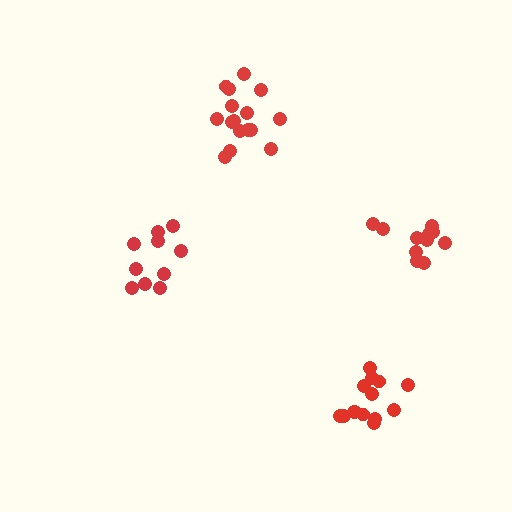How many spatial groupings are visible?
There are 4 spatial groupings.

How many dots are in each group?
Group 1: 12 dots, Group 2: 10 dots, Group 3: 14 dots, Group 4: 16 dots (52 total).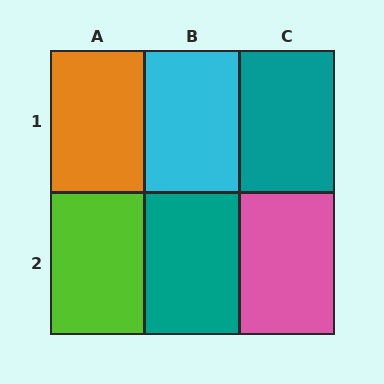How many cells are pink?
1 cell is pink.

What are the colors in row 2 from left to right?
Lime, teal, pink.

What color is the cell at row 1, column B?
Cyan.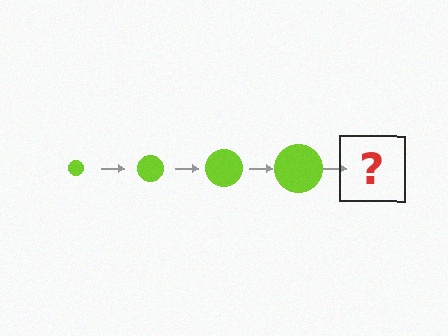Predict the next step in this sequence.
The next step is a lime circle, larger than the previous one.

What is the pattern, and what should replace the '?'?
The pattern is that the circle gets progressively larger each step. The '?' should be a lime circle, larger than the previous one.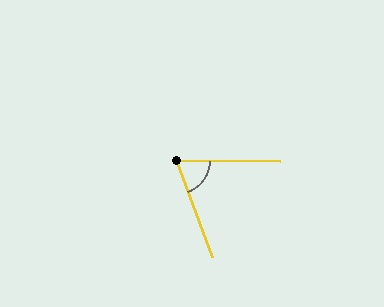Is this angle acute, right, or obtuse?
It is acute.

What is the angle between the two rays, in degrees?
Approximately 69 degrees.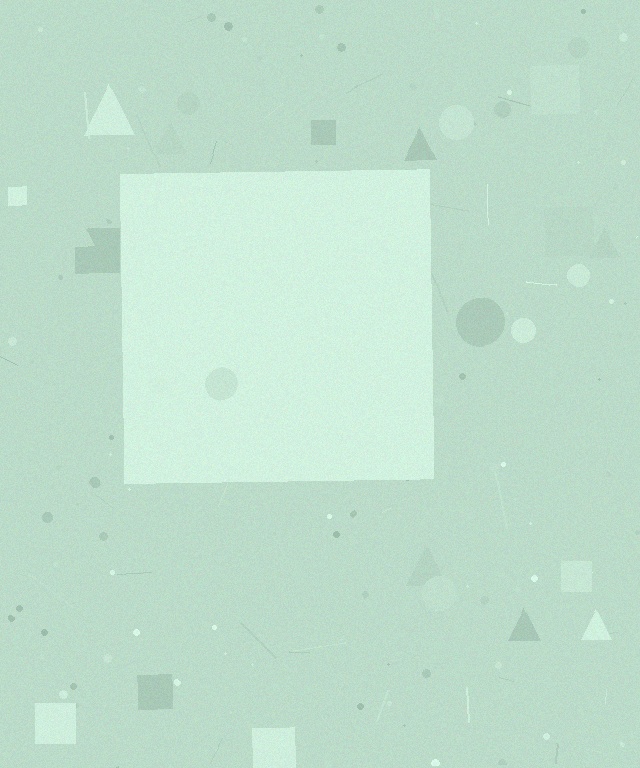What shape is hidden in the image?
A square is hidden in the image.